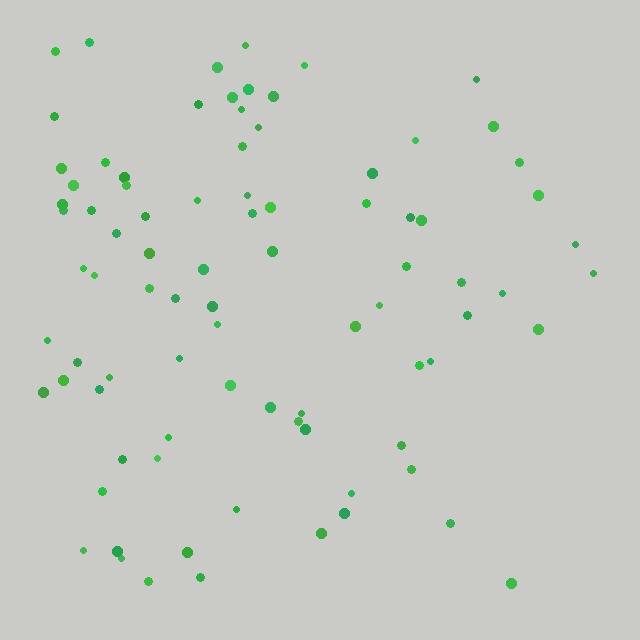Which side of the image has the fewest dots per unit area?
The right.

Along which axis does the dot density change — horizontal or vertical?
Horizontal.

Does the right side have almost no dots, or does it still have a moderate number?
Still a moderate number, just noticeably fewer than the left.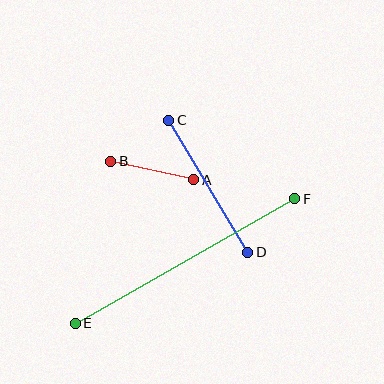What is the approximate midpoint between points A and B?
The midpoint is at approximately (152, 170) pixels.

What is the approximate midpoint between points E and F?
The midpoint is at approximately (185, 261) pixels.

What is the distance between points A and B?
The distance is approximately 85 pixels.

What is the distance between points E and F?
The distance is approximately 252 pixels.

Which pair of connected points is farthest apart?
Points E and F are farthest apart.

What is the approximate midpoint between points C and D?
The midpoint is at approximately (208, 186) pixels.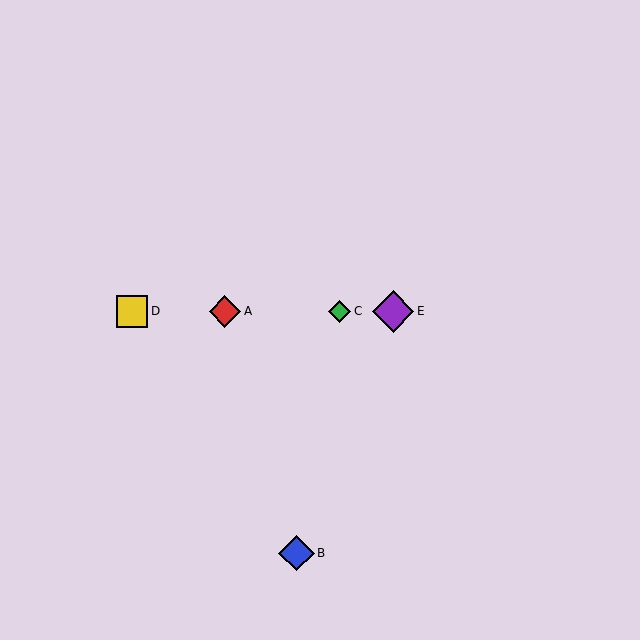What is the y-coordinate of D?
Object D is at y≈311.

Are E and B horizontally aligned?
No, E is at y≈311 and B is at y≈553.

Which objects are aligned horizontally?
Objects A, C, D, E are aligned horizontally.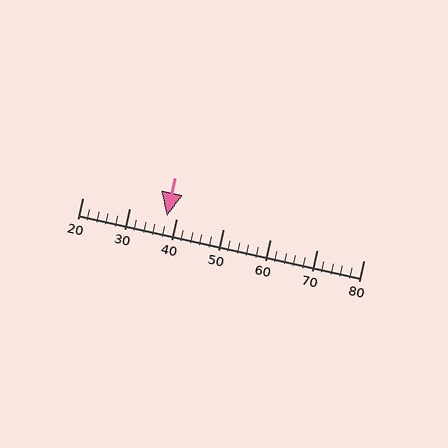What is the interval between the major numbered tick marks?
The major tick marks are spaced 10 units apart.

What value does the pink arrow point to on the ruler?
The pink arrow points to approximately 38.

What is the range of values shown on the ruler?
The ruler shows values from 20 to 80.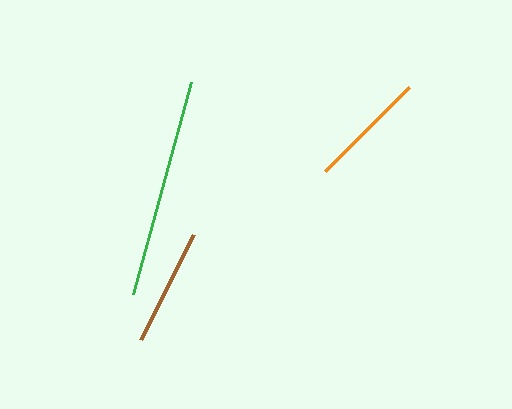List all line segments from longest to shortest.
From longest to shortest: green, orange, brown.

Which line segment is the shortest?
The brown line is the shortest at approximately 117 pixels.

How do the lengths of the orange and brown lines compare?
The orange and brown lines are approximately the same length.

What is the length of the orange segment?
The orange segment is approximately 119 pixels long.